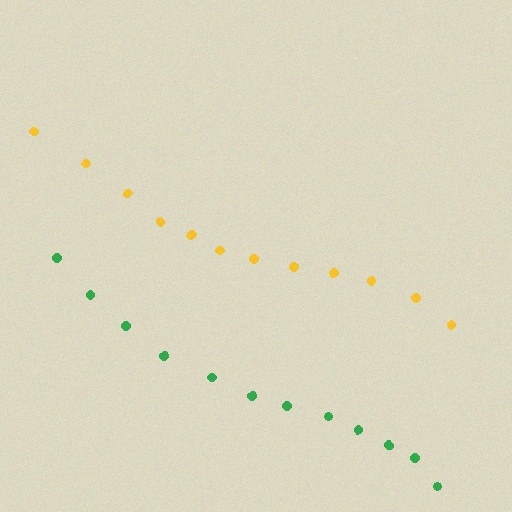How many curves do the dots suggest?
There are 2 distinct paths.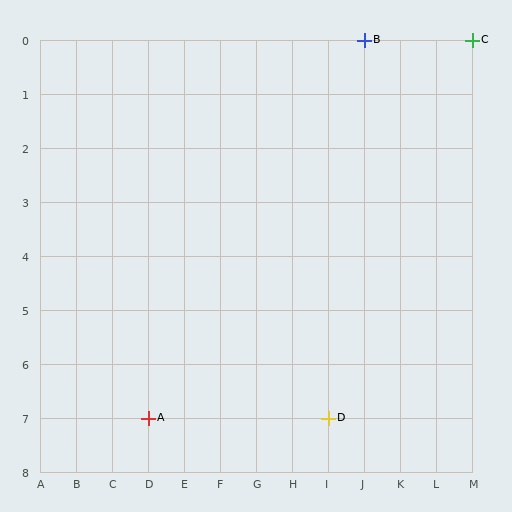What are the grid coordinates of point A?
Point A is at grid coordinates (D, 7).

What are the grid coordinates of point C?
Point C is at grid coordinates (M, 0).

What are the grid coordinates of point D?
Point D is at grid coordinates (I, 7).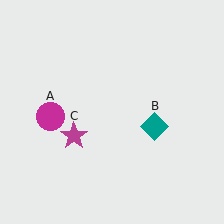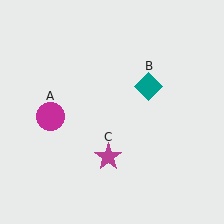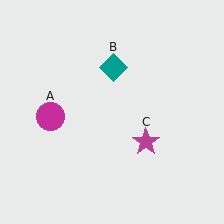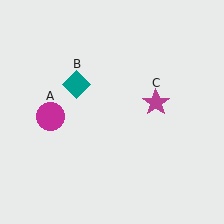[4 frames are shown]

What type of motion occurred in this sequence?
The teal diamond (object B), magenta star (object C) rotated counterclockwise around the center of the scene.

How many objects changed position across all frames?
2 objects changed position: teal diamond (object B), magenta star (object C).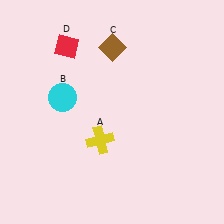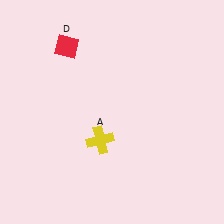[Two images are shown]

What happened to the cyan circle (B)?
The cyan circle (B) was removed in Image 2. It was in the top-left area of Image 1.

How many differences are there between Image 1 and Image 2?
There are 2 differences between the two images.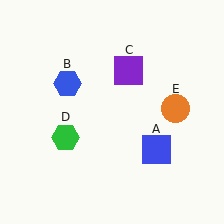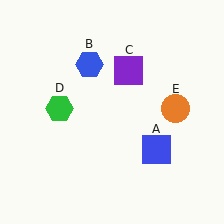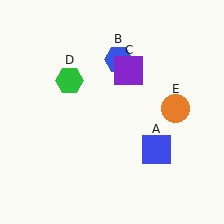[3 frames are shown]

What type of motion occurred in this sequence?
The blue hexagon (object B), green hexagon (object D) rotated clockwise around the center of the scene.